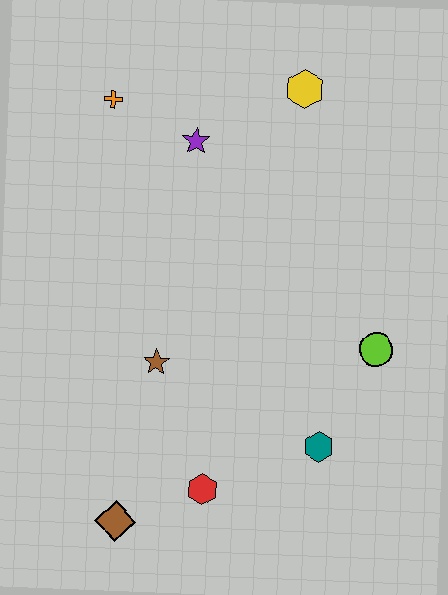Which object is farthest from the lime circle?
The orange cross is farthest from the lime circle.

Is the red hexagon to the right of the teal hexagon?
No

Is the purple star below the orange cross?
Yes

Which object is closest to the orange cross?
The purple star is closest to the orange cross.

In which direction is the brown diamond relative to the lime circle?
The brown diamond is to the left of the lime circle.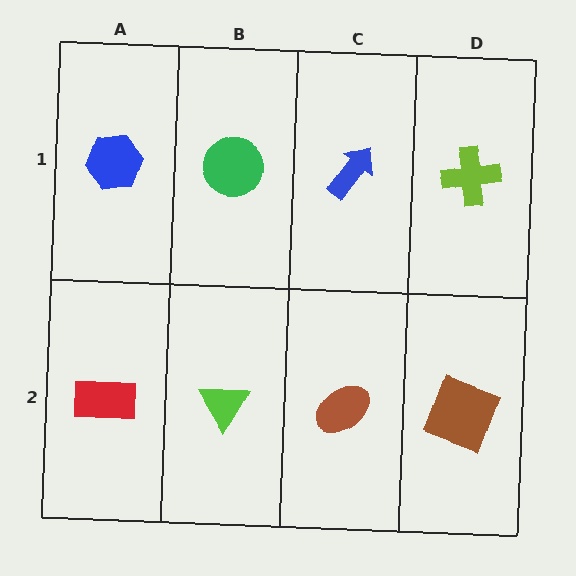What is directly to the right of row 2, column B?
A brown ellipse.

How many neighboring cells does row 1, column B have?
3.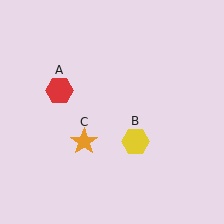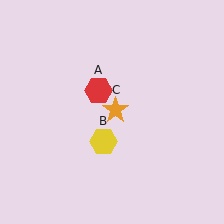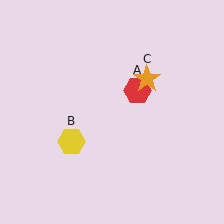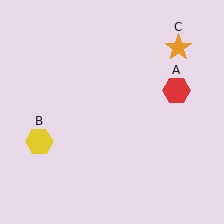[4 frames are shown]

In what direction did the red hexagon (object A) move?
The red hexagon (object A) moved right.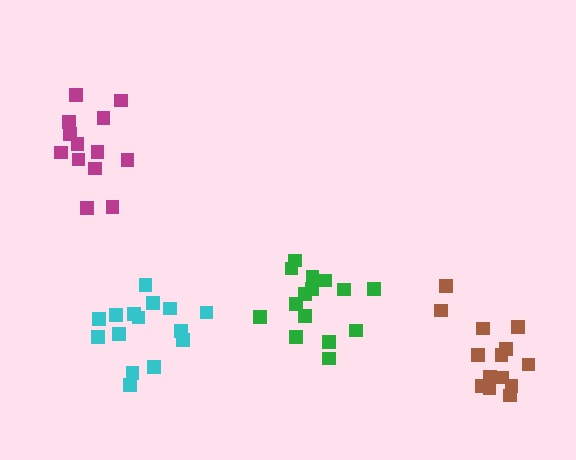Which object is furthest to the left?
The magenta cluster is leftmost.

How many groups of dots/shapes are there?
There are 4 groups.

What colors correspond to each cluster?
The clusters are colored: green, magenta, brown, cyan.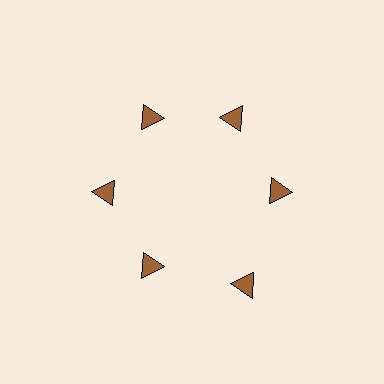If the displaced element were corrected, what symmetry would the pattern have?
It would have 6-fold rotational symmetry — the pattern would map onto itself every 60 degrees.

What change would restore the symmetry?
The symmetry would be restored by moving it inward, back onto the ring so that all 6 triangles sit at equal angles and equal distance from the center.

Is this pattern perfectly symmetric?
No. The 6 brown triangles are arranged in a ring, but one element near the 5 o'clock position is pushed outward from the center, breaking the 6-fold rotational symmetry.